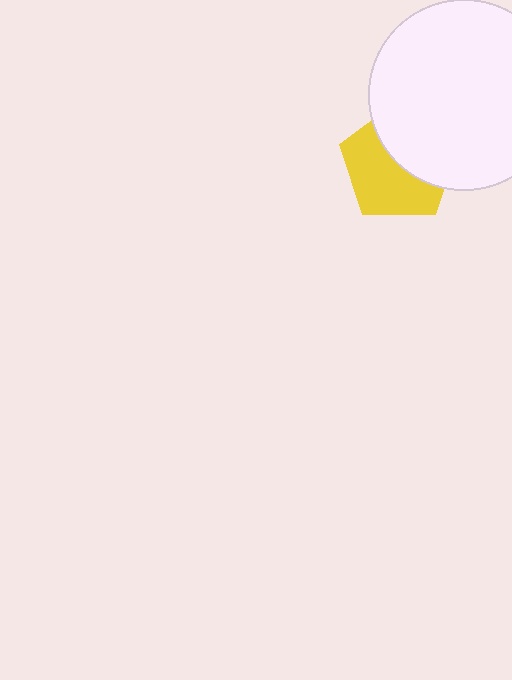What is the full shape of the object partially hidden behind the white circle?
The partially hidden object is a yellow pentagon.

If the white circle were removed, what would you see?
You would see the complete yellow pentagon.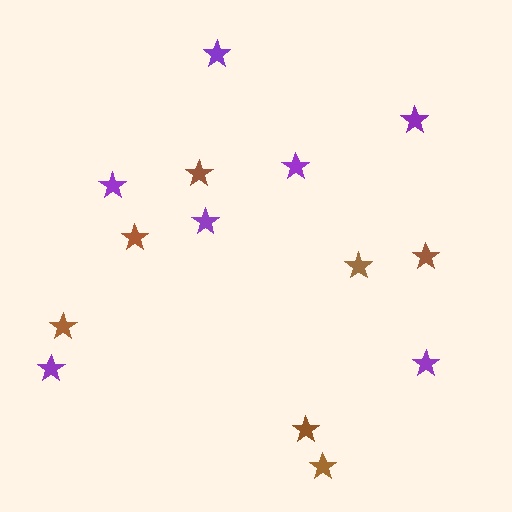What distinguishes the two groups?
There are 2 groups: one group of brown stars (7) and one group of purple stars (7).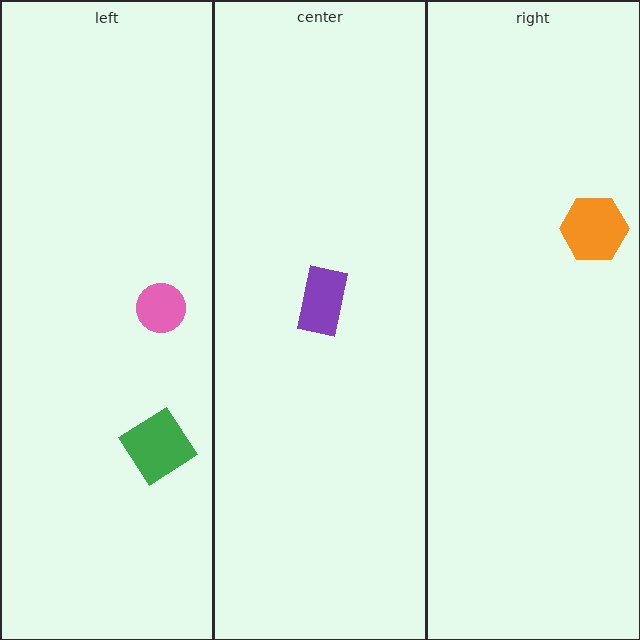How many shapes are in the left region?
2.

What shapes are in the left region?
The pink circle, the green diamond.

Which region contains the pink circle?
The left region.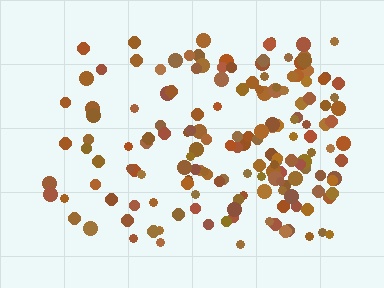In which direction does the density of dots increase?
From left to right, with the right side densest.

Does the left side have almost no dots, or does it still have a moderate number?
Still a moderate number, just noticeably fewer than the right.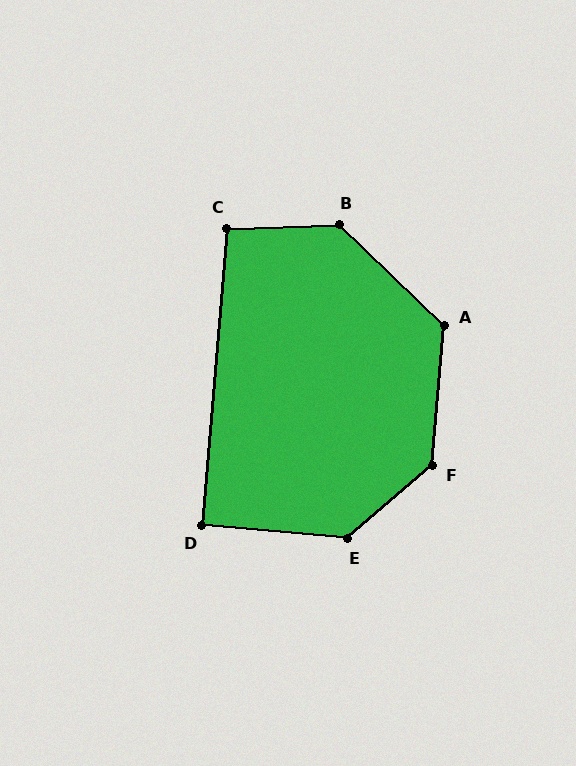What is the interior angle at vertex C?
Approximately 97 degrees (obtuse).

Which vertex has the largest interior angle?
F, at approximately 135 degrees.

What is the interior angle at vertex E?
Approximately 134 degrees (obtuse).